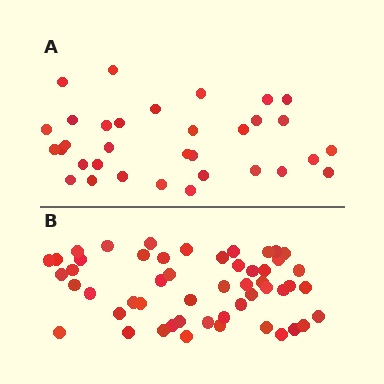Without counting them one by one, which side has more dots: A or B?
Region B (the bottom region) has more dots.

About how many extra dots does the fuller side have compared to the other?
Region B has approximately 20 more dots than region A.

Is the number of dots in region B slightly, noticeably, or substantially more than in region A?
Region B has substantially more. The ratio is roughly 1.6 to 1.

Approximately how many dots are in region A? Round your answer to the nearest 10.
About 30 dots. (The exact count is 33, which rounds to 30.)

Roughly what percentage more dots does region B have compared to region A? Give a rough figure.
About 60% more.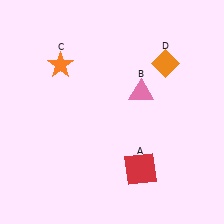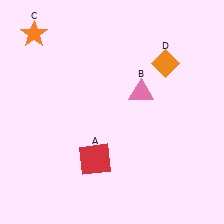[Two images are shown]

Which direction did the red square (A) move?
The red square (A) moved left.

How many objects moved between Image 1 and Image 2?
2 objects moved between the two images.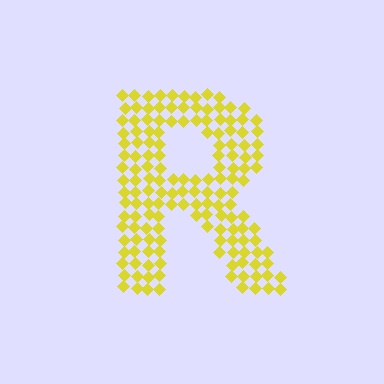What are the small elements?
The small elements are diamonds.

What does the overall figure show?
The overall figure shows the letter R.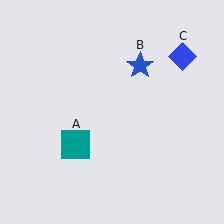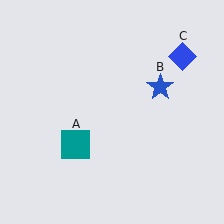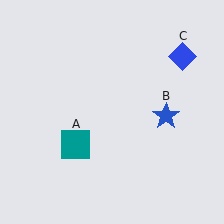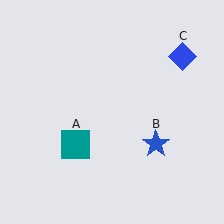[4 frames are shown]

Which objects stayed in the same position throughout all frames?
Teal square (object A) and blue diamond (object C) remained stationary.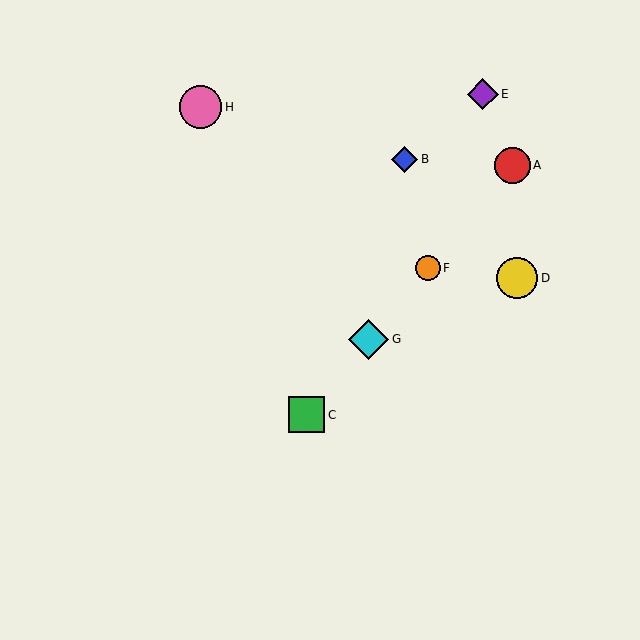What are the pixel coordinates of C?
Object C is at (307, 415).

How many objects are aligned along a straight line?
4 objects (A, C, F, G) are aligned along a straight line.